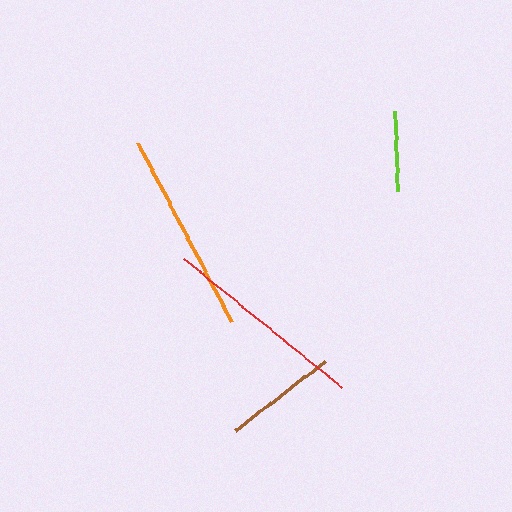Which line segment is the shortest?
The lime line is the shortest at approximately 80 pixels.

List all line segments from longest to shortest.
From longest to shortest: red, orange, brown, lime.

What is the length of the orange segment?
The orange segment is approximately 202 pixels long.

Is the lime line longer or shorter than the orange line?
The orange line is longer than the lime line.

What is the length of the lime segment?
The lime segment is approximately 80 pixels long.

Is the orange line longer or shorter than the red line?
The red line is longer than the orange line.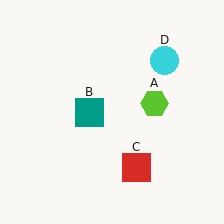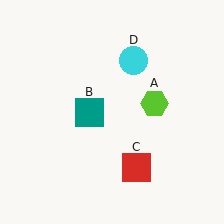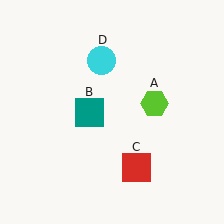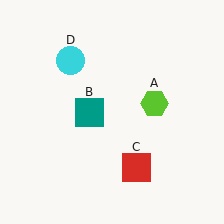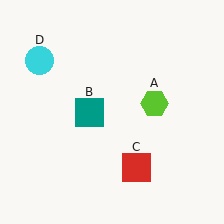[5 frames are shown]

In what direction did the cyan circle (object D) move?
The cyan circle (object D) moved left.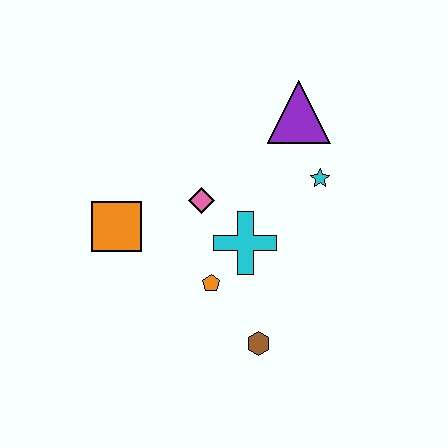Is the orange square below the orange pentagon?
No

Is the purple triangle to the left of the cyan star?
Yes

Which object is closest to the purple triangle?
The cyan star is closest to the purple triangle.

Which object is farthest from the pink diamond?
The brown hexagon is farthest from the pink diamond.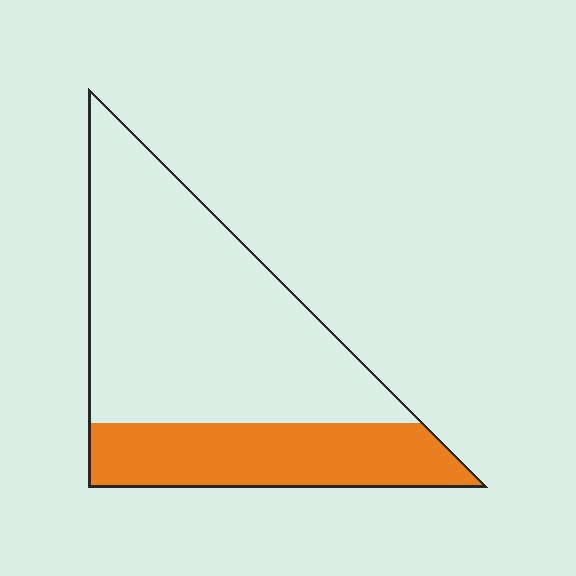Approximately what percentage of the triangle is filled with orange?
Approximately 30%.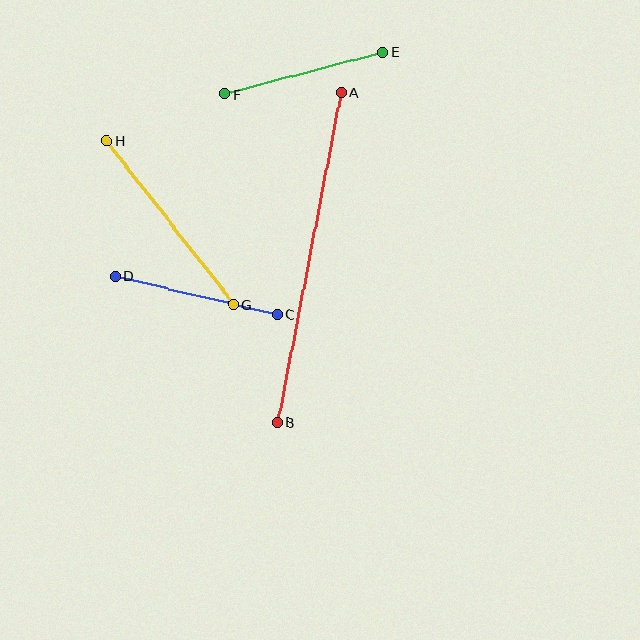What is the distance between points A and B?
The distance is approximately 336 pixels.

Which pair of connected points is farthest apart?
Points A and B are farthest apart.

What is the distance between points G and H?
The distance is approximately 207 pixels.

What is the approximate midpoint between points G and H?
The midpoint is at approximately (170, 222) pixels.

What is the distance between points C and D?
The distance is approximately 167 pixels.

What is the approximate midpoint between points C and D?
The midpoint is at approximately (196, 295) pixels.